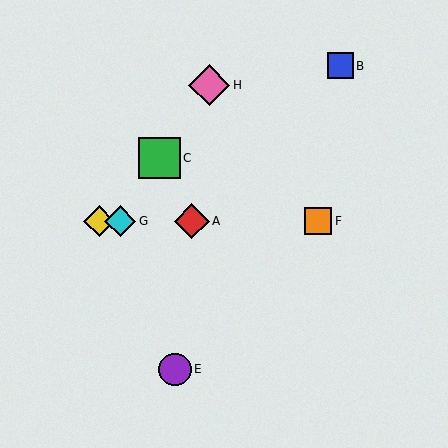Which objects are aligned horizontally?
Objects A, D, F, G are aligned horizontally.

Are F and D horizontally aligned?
Yes, both are at y≈221.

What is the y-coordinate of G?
Object G is at y≈221.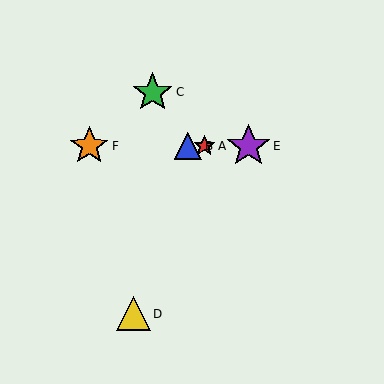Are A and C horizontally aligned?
No, A is at y≈146 and C is at y≈92.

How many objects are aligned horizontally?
4 objects (A, B, E, F) are aligned horizontally.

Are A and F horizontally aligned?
Yes, both are at y≈146.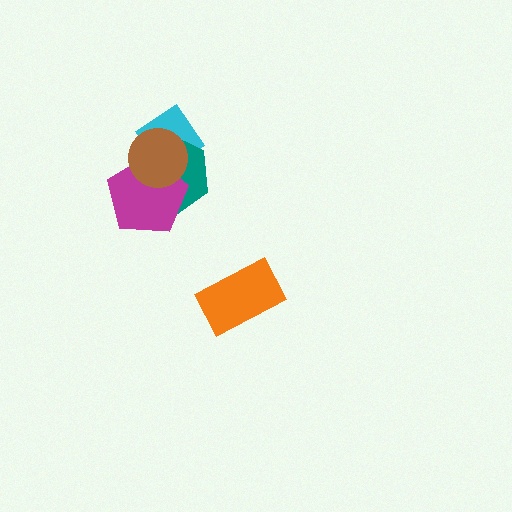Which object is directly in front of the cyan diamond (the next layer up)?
The teal hexagon is directly in front of the cyan diamond.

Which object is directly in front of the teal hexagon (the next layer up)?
The magenta pentagon is directly in front of the teal hexagon.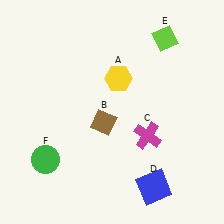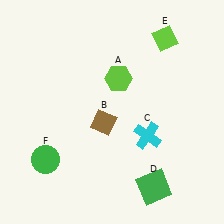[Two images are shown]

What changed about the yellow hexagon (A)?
In Image 1, A is yellow. In Image 2, it changed to lime.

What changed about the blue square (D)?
In Image 1, D is blue. In Image 2, it changed to green.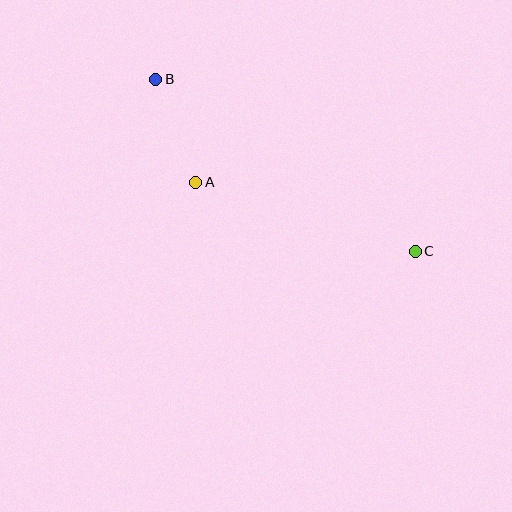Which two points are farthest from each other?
Points B and C are farthest from each other.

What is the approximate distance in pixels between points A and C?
The distance between A and C is approximately 230 pixels.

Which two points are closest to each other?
Points A and B are closest to each other.